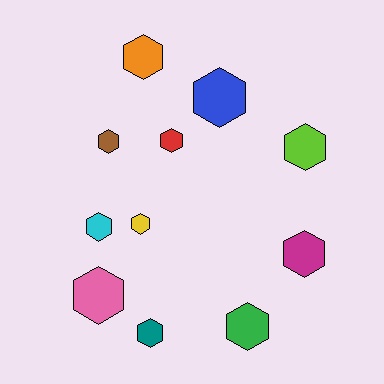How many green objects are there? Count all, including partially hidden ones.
There is 1 green object.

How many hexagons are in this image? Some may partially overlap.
There are 11 hexagons.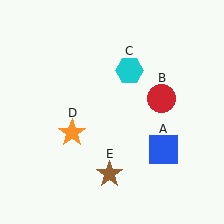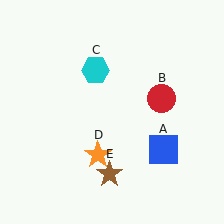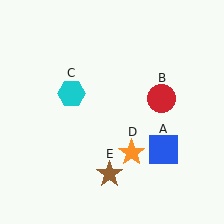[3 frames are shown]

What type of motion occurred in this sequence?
The cyan hexagon (object C), orange star (object D) rotated counterclockwise around the center of the scene.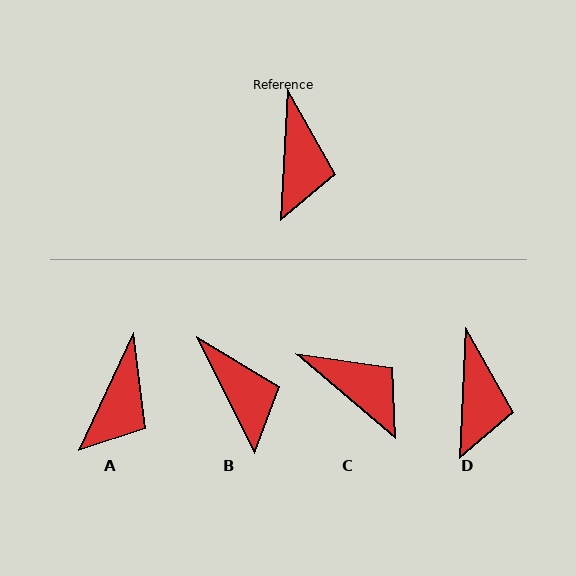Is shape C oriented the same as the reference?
No, it is off by about 53 degrees.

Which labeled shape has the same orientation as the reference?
D.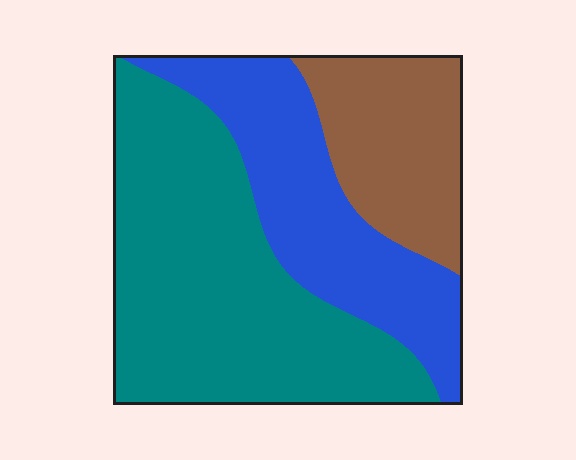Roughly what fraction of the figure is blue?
Blue covers about 30% of the figure.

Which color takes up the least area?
Brown, at roughly 20%.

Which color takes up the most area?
Teal, at roughly 50%.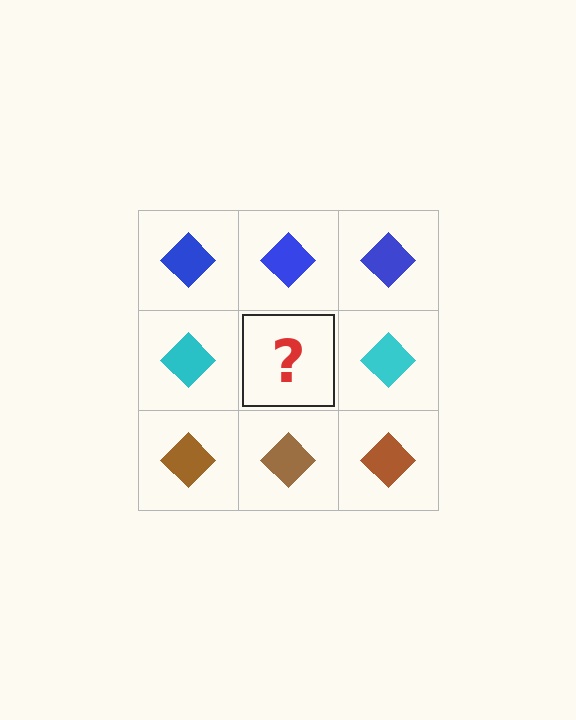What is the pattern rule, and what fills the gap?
The rule is that each row has a consistent color. The gap should be filled with a cyan diamond.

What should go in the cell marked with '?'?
The missing cell should contain a cyan diamond.